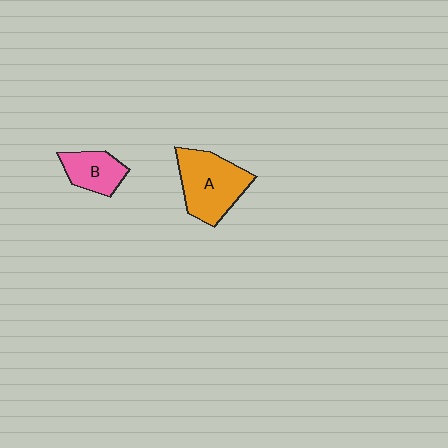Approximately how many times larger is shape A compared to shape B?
Approximately 1.8 times.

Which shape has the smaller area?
Shape B (pink).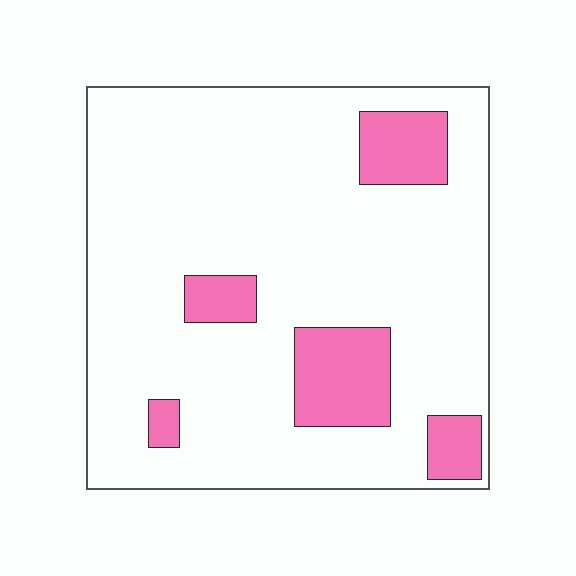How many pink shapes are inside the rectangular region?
5.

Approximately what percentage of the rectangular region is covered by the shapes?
Approximately 15%.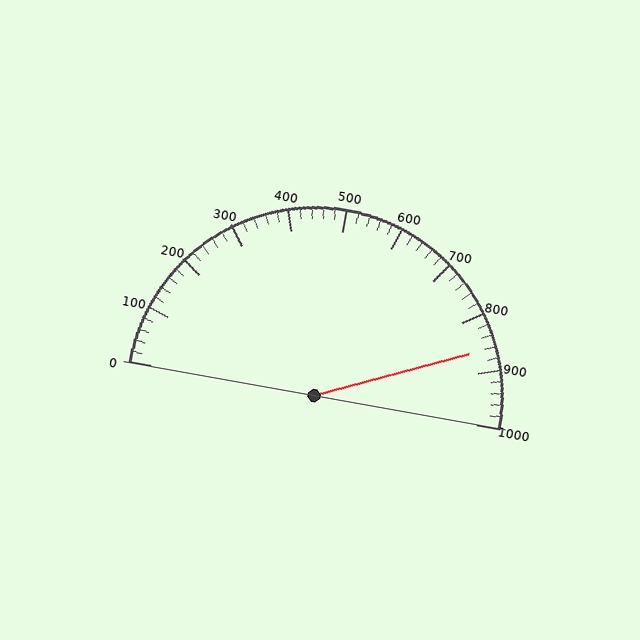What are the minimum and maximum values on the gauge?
The gauge ranges from 0 to 1000.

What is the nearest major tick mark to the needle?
The nearest major tick mark is 900.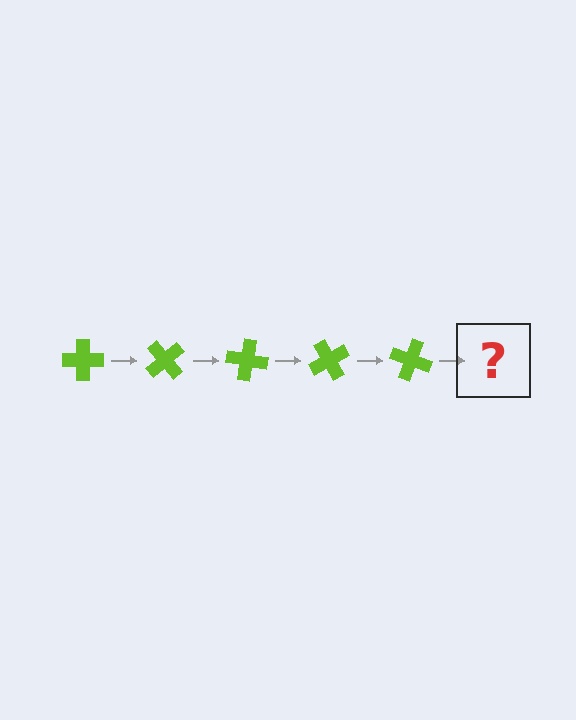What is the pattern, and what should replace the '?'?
The pattern is that the cross rotates 50 degrees each step. The '?' should be a lime cross rotated 250 degrees.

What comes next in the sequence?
The next element should be a lime cross rotated 250 degrees.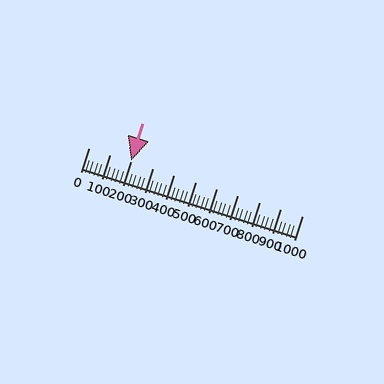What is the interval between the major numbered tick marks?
The major tick marks are spaced 100 units apart.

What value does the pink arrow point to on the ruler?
The pink arrow points to approximately 200.